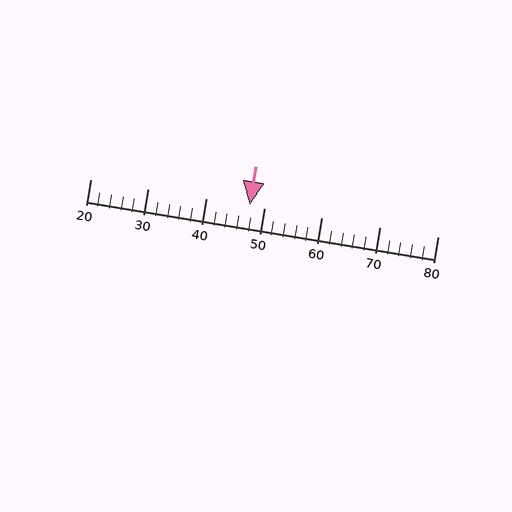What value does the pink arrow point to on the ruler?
The pink arrow points to approximately 48.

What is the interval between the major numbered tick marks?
The major tick marks are spaced 10 units apart.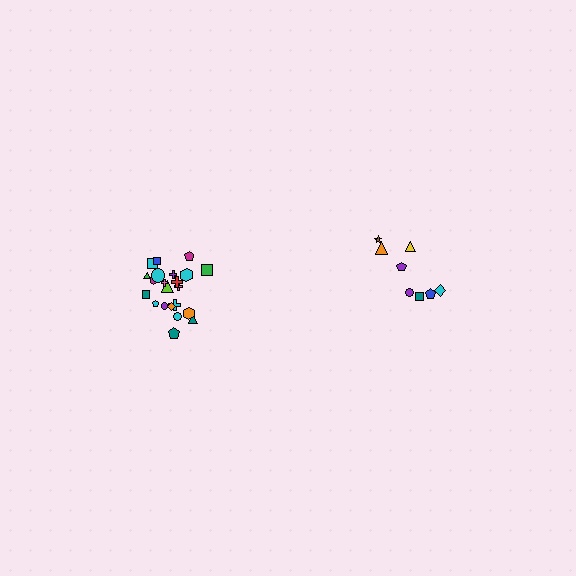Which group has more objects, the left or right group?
The left group.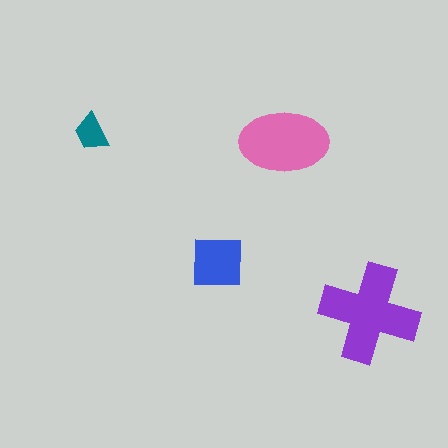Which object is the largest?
The purple cross.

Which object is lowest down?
The purple cross is bottommost.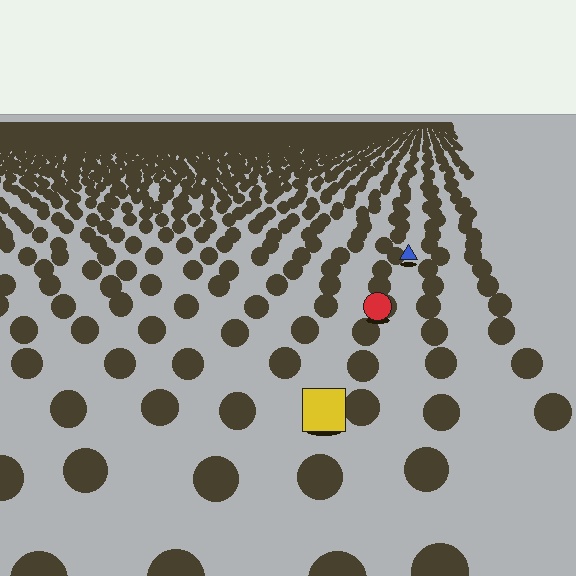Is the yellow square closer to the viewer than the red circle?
Yes. The yellow square is closer — you can tell from the texture gradient: the ground texture is coarser near it.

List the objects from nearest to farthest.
From nearest to farthest: the yellow square, the red circle, the blue triangle.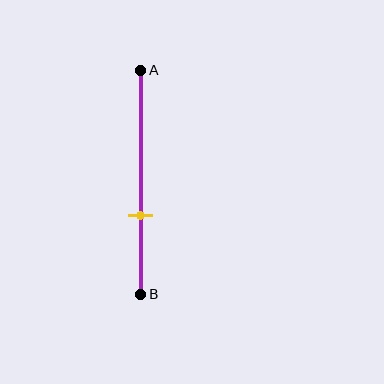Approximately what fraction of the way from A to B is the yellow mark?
The yellow mark is approximately 65% of the way from A to B.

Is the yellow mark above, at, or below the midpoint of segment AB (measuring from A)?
The yellow mark is below the midpoint of segment AB.